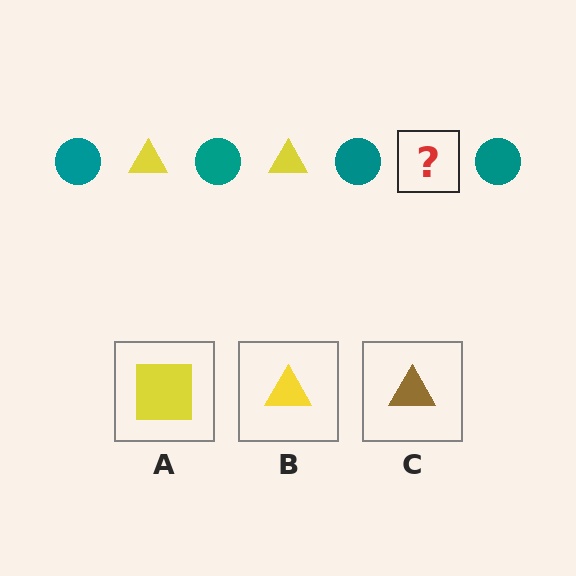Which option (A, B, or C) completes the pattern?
B.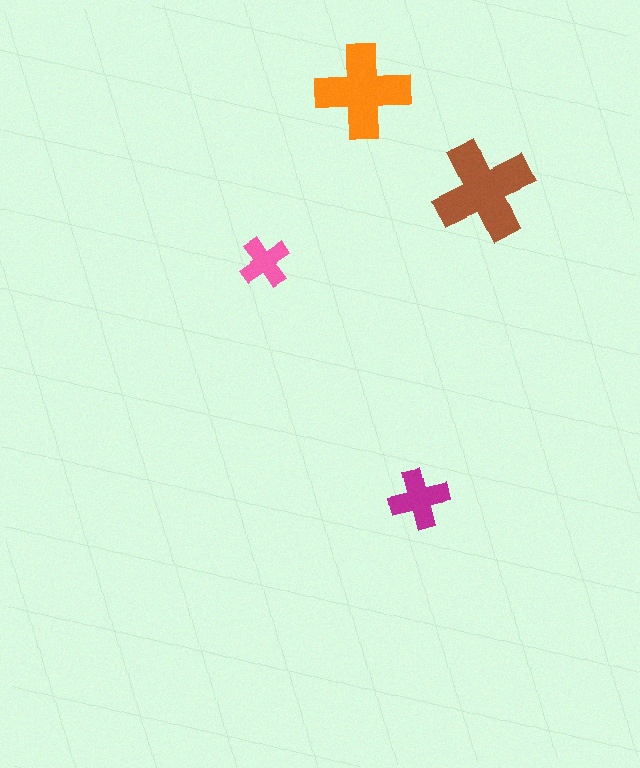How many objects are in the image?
There are 4 objects in the image.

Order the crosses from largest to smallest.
the brown one, the orange one, the magenta one, the pink one.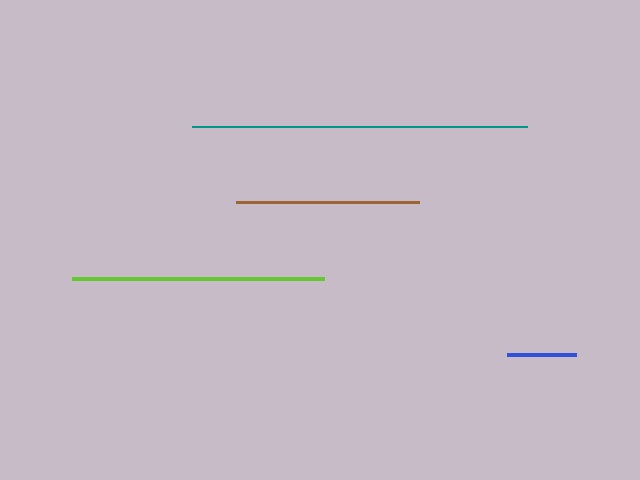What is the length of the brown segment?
The brown segment is approximately 184 pixels long.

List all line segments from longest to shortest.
From longest to shortest: teal, lime, brown, blue.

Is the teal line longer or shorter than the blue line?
The teal line is longer than the blue line.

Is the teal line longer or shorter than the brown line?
The teal line is longer than the brown line.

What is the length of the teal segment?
The teal segment is approximately 335 pixels long.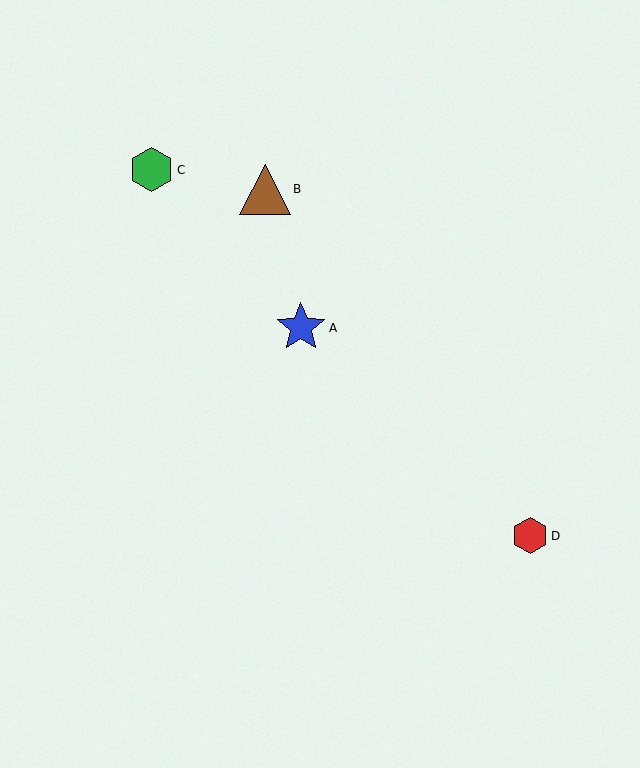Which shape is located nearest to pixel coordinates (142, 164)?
The green hexagon (labeled C) at (151, 170) is nearest to that location.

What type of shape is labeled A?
Shape A is a blue star.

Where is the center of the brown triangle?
The center of the brown triangle is at (265, 189).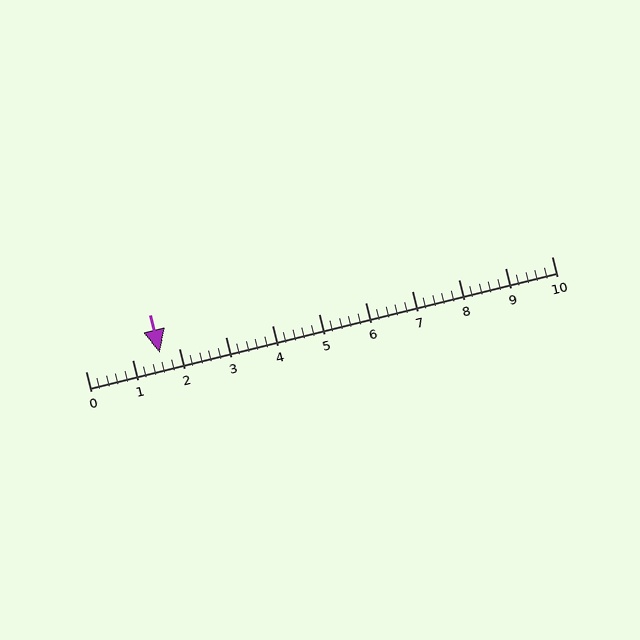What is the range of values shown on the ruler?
The ruler shows values from 0 to 10.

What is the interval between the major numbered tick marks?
The major tick marks are spaced 1 units apart.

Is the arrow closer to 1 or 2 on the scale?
The arrow is closer to 2.